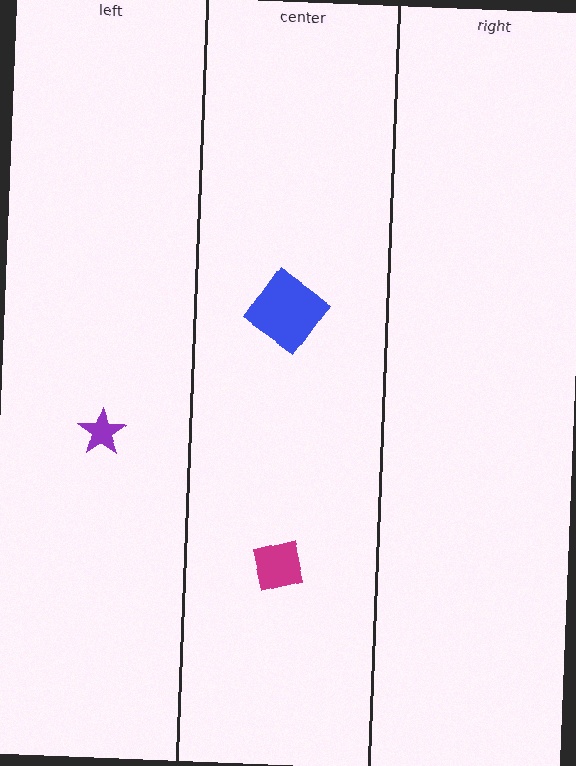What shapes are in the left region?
The purple star.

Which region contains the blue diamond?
The center region.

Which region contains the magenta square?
The center region.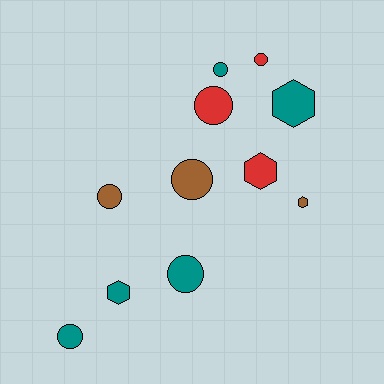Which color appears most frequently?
Teal, with 5 objects.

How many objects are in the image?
There are 11 objects.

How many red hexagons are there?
There is 1 red hexagon.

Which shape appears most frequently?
Circle, with 7 objects.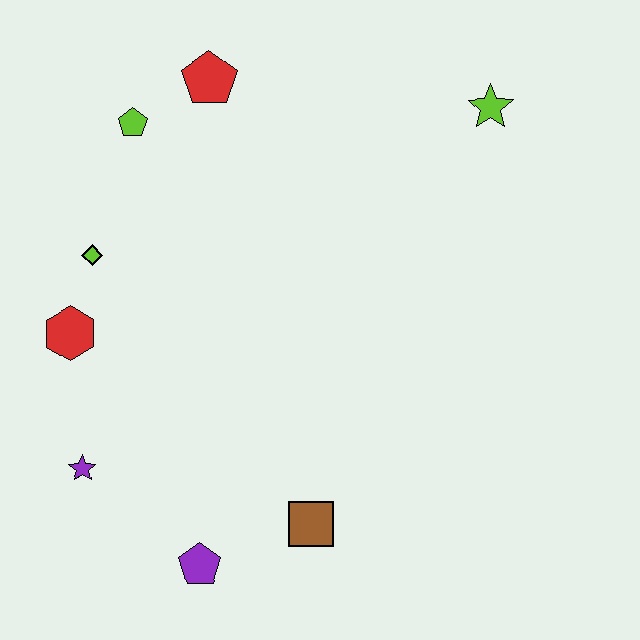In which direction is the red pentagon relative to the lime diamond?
The red pentagon is above the lime diamond.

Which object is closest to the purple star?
The red hexagon is closest to the purple star.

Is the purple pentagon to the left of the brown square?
Yes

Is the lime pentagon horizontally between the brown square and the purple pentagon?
No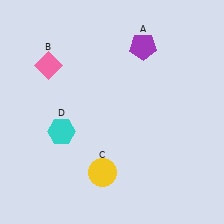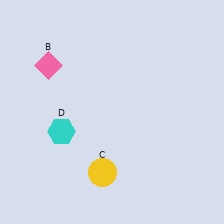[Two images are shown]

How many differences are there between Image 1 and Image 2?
There is 1 difference between the two images.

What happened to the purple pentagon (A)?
The purple pentagon (A) was removed in Image 2. It was in the top-right area of Image 1.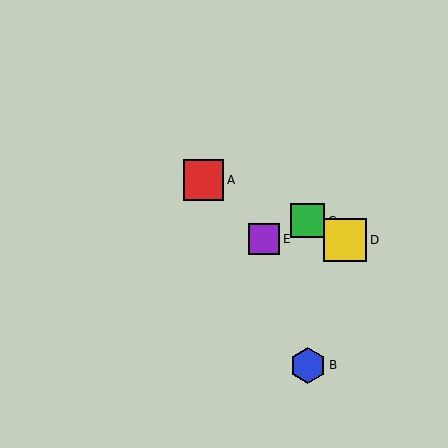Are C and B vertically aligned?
Yes, both are at x≈308.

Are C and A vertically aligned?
No, C is at x≈308 and A is at x≈203.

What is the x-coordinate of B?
Object B is at x≈308.